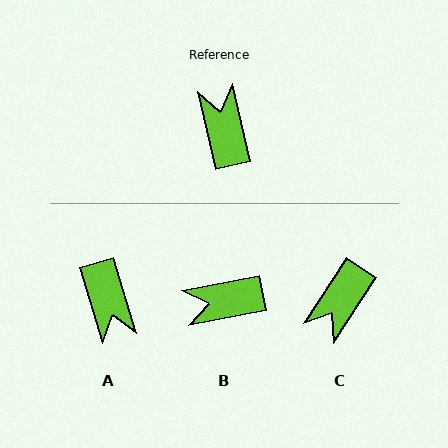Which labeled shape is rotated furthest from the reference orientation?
A, about 176 degrees away.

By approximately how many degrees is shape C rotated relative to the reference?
Approximately 134 degrees counter-clockwise.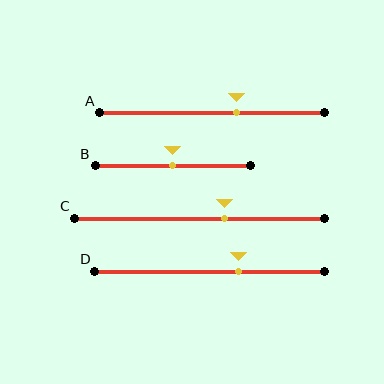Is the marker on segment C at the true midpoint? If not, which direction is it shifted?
No, the marker on segment C is shifted to the right by about 10% of the segment length.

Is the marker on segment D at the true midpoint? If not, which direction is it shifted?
No, the marker on segment D is shifted to the right by about 12% of the segment length.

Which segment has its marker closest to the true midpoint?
Segment B has its marker closest to the true midpoint.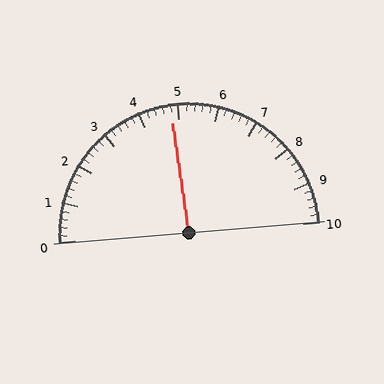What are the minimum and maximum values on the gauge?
The gauge ranges from 0 to 10.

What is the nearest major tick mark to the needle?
The nearest major tick mark is 5.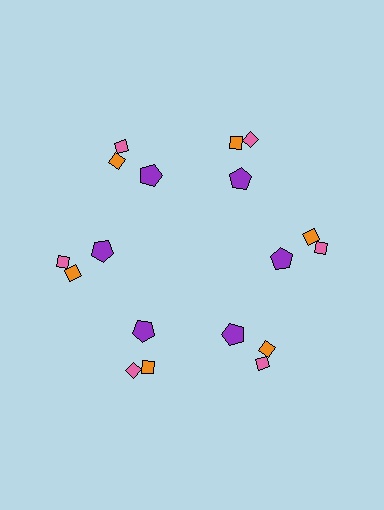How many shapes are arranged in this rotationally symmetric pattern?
There are 18 shapes, arranged in 6 groups of 3.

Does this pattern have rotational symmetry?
Yes, this pattern has 6-fold rotational symmetry. It looks the same after rotating 60 degrees around the center.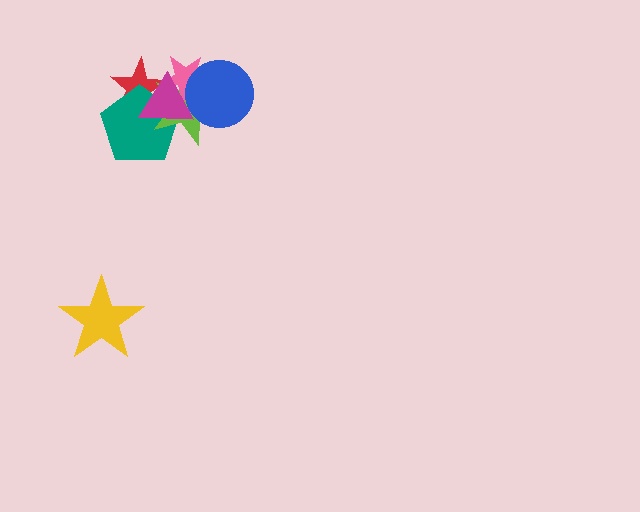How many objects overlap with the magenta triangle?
5 objects overlap with the magenta triangle.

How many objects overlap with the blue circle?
3 objects overlap with the blue circle.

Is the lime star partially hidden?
Yes, it is partially covered by another shape.